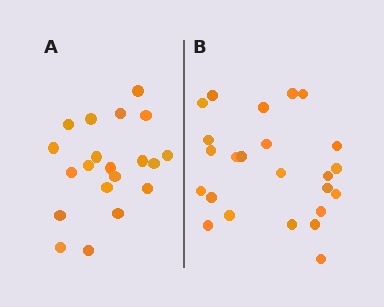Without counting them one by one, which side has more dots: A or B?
Region B (the right region) has more dots.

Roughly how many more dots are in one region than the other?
Region B has about 4 more dots than region A.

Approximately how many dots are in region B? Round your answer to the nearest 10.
About 20 dots. (The exact count is 24, which rounds to 20.)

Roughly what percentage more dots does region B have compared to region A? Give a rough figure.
About 20% more.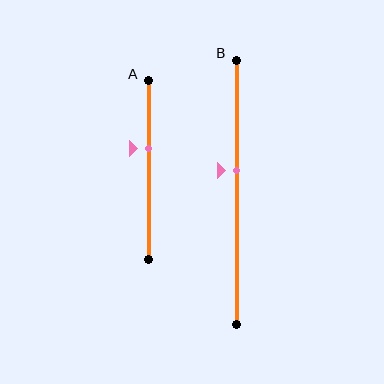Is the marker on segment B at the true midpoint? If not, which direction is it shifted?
No, the marker on segment B is shifted upward by about 8% of the segment length.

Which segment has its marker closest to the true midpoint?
Segment B has its marker closest to the true midpoint.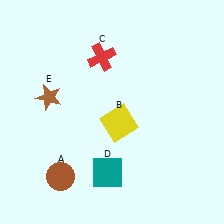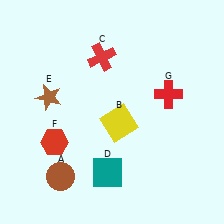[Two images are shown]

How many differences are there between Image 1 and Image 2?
There are 2 differences between the two images.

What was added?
A red hexagon (F), a red cross (G) were added in Image 2.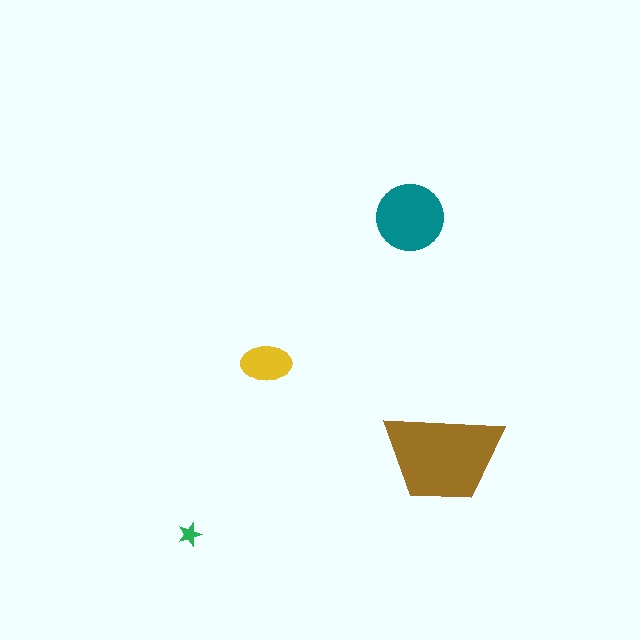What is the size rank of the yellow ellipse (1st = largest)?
3rd.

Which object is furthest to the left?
The green star is leftmost.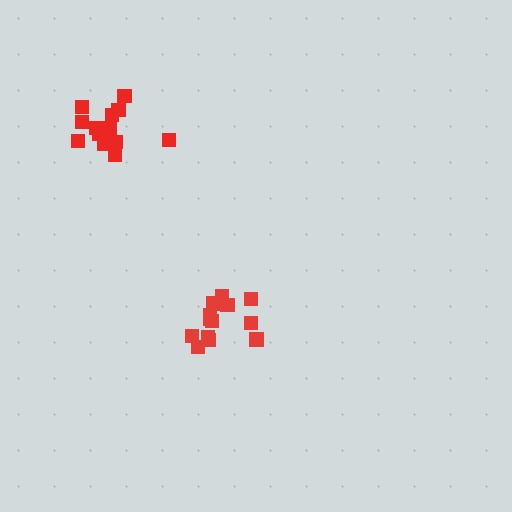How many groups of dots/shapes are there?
There are 2 groups.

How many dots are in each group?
Group 1: 13 dots, Group 2: 14 dots (27 total).